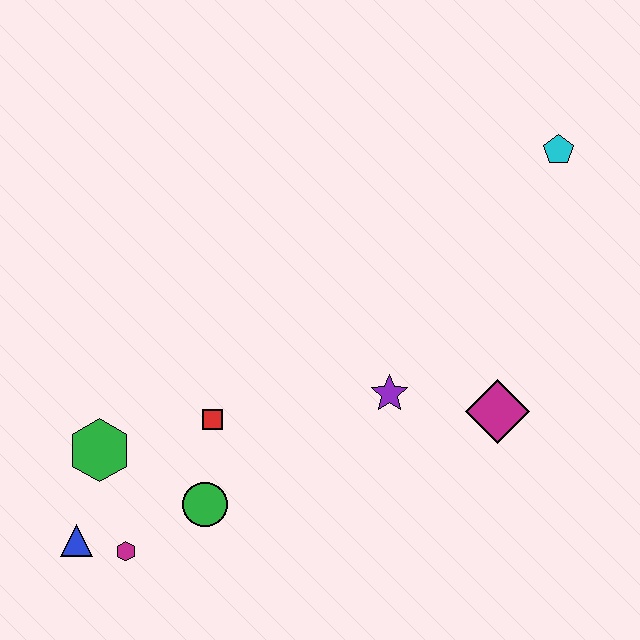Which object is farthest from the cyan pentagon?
The blue triangle is farthest from the cyan pentagon.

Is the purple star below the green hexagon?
No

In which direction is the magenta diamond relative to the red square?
The magenta diamond is to the right of the red square.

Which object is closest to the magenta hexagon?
The blue triangle is closest to the magenta hexagon.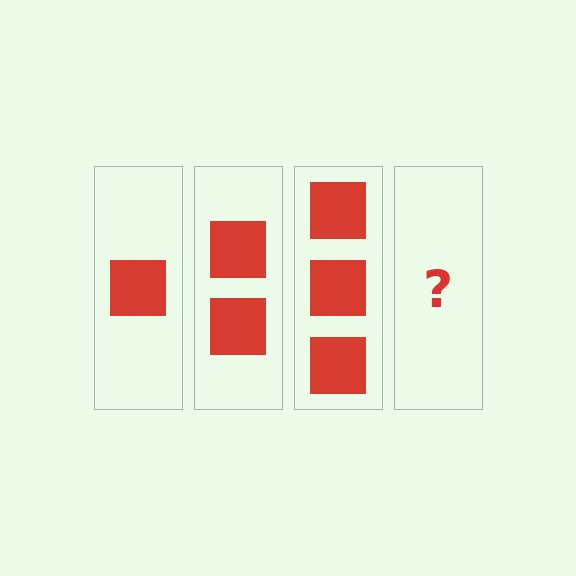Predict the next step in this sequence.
The next step is 4 squares.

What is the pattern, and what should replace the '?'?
The pattern is that each step adds one more square. The '?' should be 4 squares.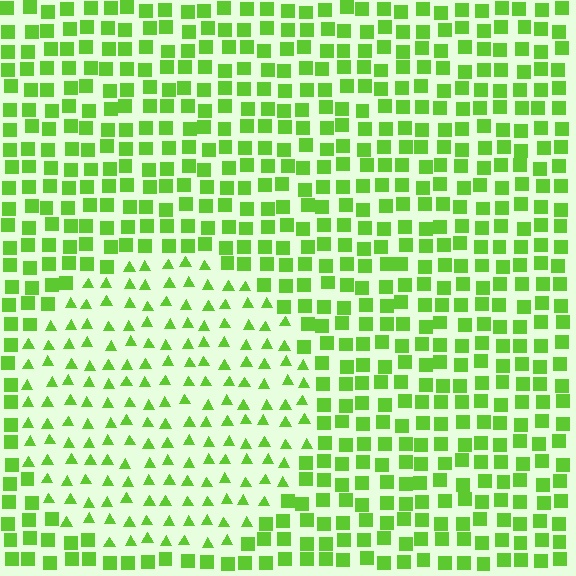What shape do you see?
I see a circle.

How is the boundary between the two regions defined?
The boundary is defined by a change in element shape: triangles inside vs. squares outside. All elements share the same color and spacing.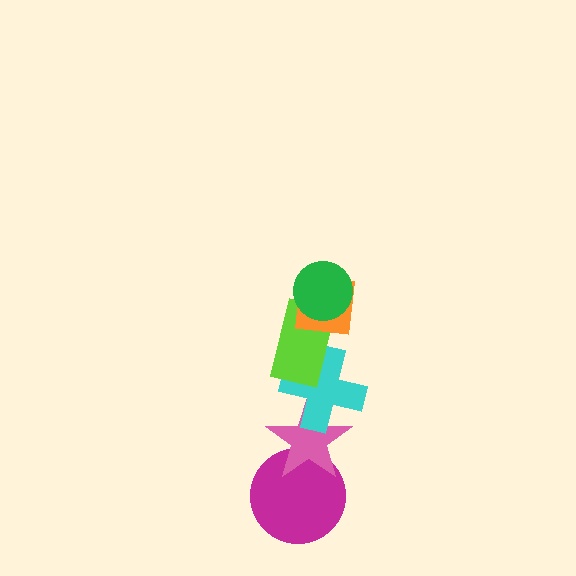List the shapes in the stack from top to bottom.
From top to bottom: the green circle, the orange square, the lime rectangle, the cyan cross, the pink star, the magenta circle.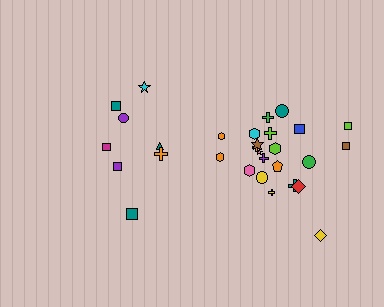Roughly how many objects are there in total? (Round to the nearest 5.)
Roughly 30 objects in total.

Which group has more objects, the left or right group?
The right group.